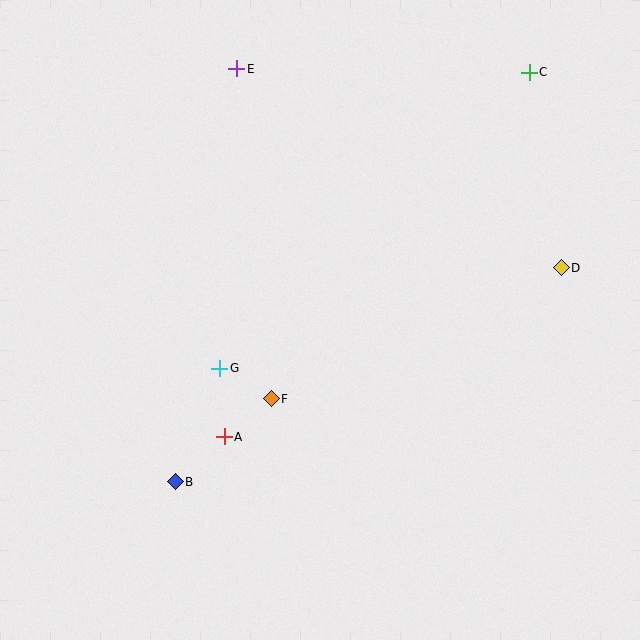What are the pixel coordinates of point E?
Point E is at (237, 69).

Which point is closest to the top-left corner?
Point E is closest to the top-left corner.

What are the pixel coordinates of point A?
Point A is at (224, 437).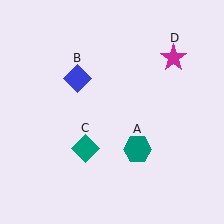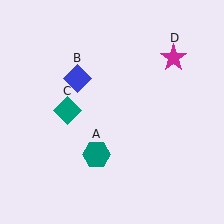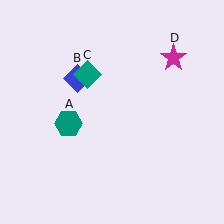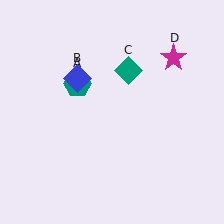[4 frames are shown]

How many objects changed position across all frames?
2 objects changed position: teal hexagon (object A), teal diamond (object C).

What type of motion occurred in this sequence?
The teal hexagon (object A), teal diamond (object C) rotated clockwise around the center of the scene.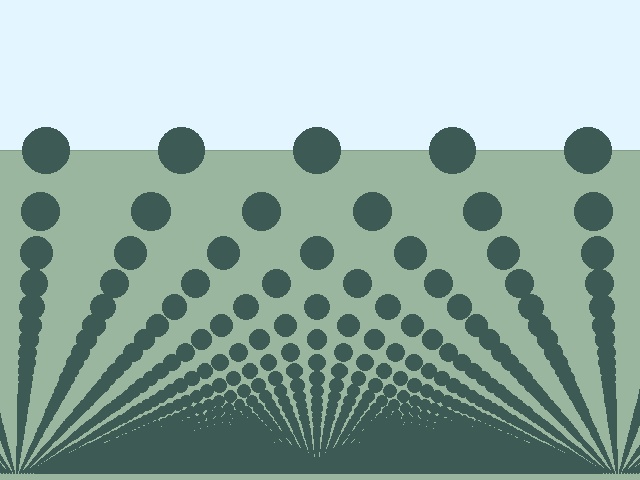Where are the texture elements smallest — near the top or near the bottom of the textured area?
Near the bottom.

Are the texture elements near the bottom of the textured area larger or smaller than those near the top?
Smaller. The gradient is inverted — elements near the bottom are smaller and denser.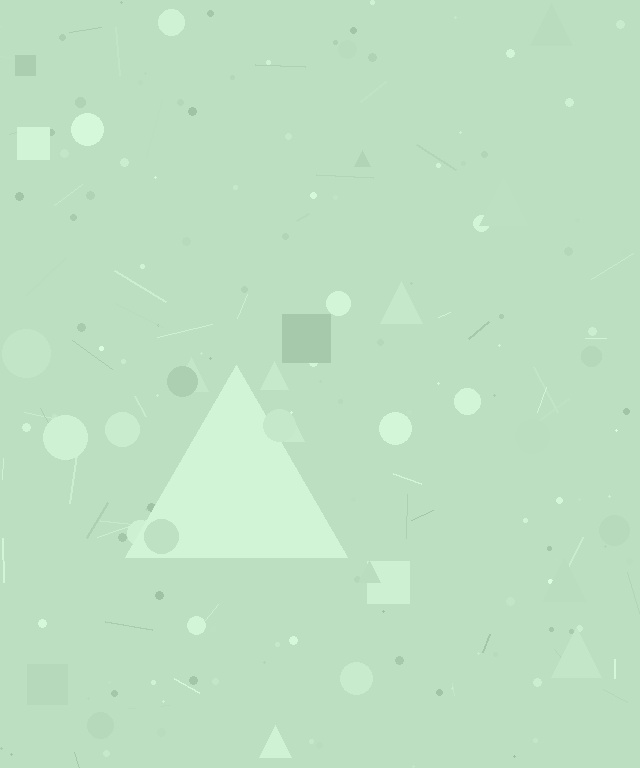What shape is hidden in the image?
A triangle is hidden in the image.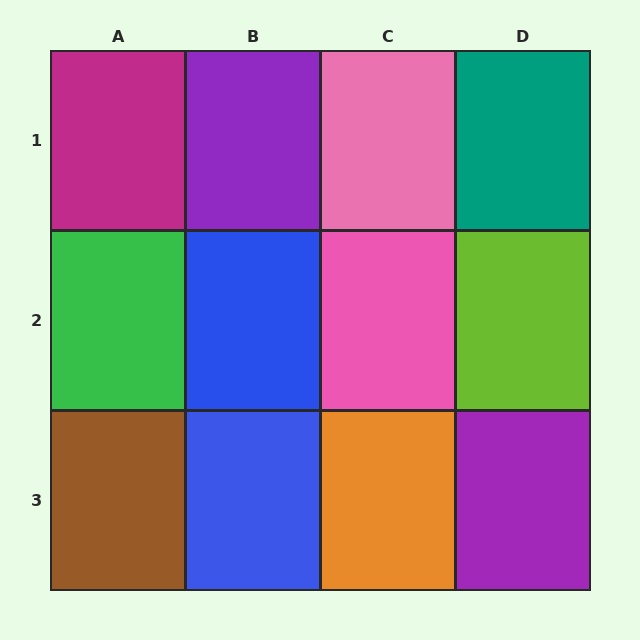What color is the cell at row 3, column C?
Orange.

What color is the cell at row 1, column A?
Magenta.